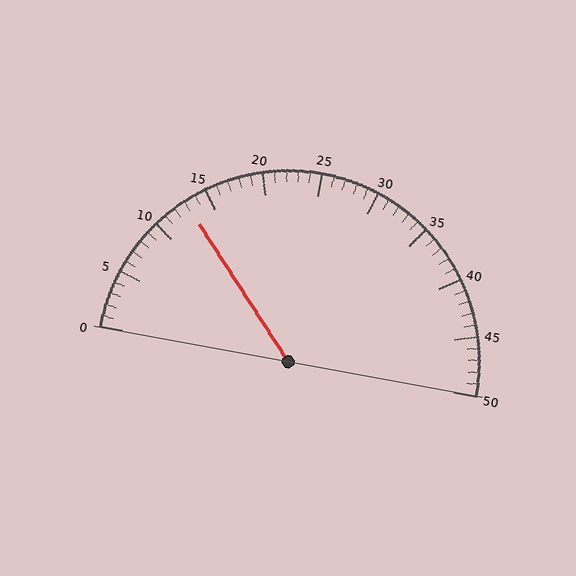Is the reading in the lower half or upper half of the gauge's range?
The reading is in the lower half of the range (0 to 50).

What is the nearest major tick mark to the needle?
The nearest major tick mark is 15.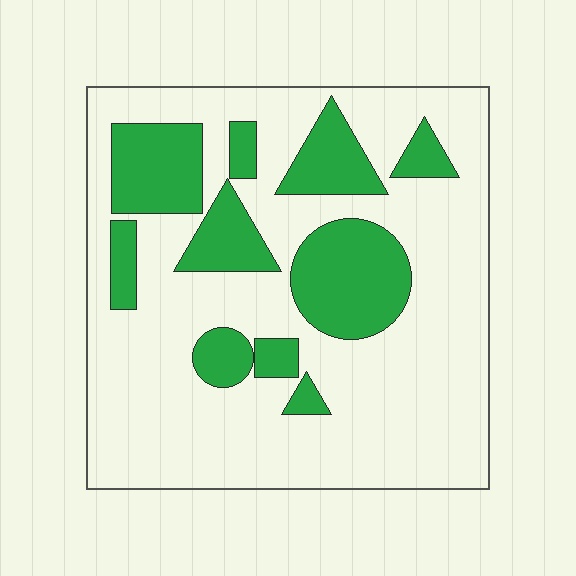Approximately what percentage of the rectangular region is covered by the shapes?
Approximately 25%.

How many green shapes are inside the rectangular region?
10.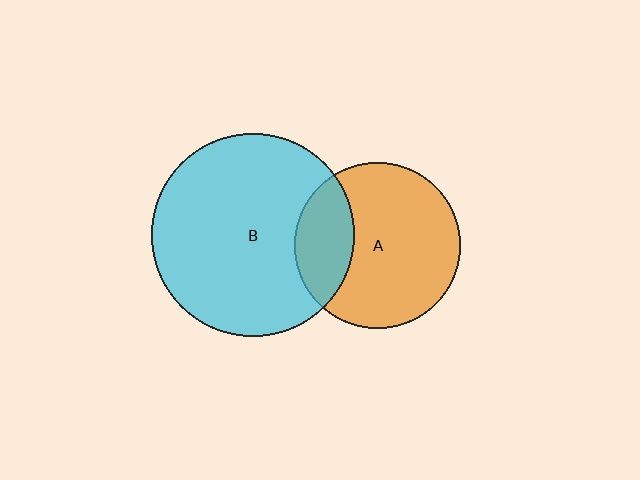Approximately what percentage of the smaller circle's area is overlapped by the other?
Approximately 25%.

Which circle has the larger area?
Circle B (cyan).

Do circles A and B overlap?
Yes.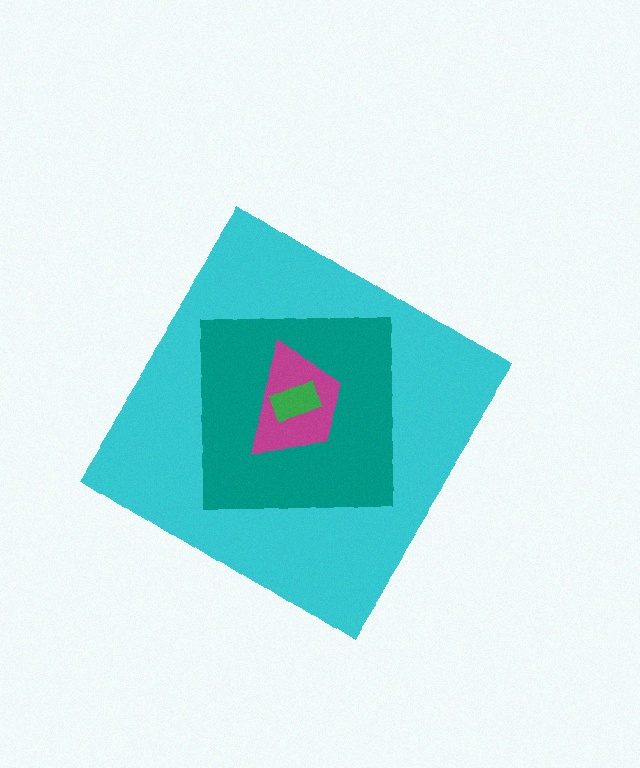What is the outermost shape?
The cyan diamond.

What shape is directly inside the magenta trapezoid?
The green rectangle.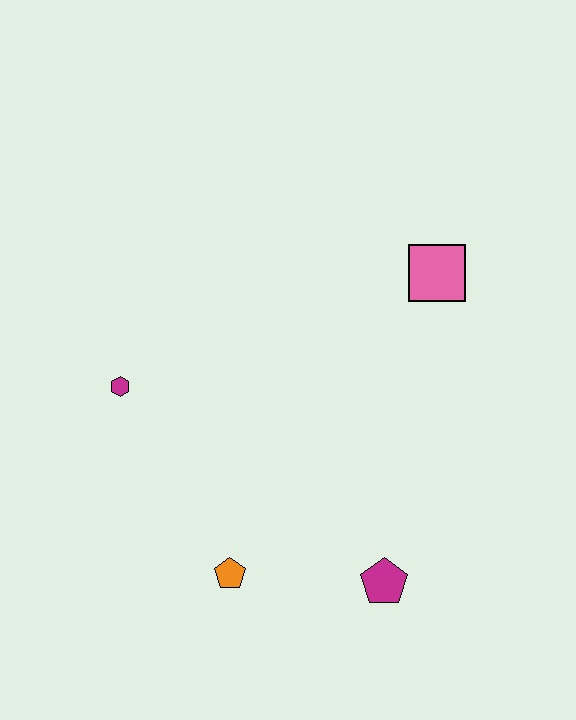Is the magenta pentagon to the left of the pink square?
Yes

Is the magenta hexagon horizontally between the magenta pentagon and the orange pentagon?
No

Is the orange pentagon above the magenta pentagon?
Yes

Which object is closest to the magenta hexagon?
The orange pentagon is closest to the magenta hexagon.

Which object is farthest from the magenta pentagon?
The magenta hexagon is farthest from the magenta pentagon.